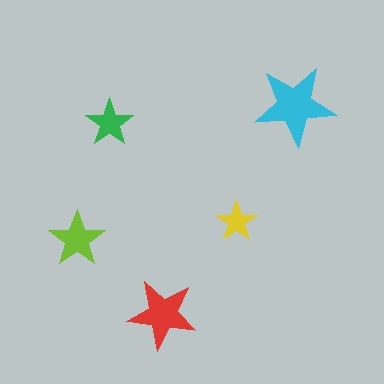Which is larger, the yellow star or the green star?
The green one.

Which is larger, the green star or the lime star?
The lime one.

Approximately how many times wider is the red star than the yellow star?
About 1.5 times wider.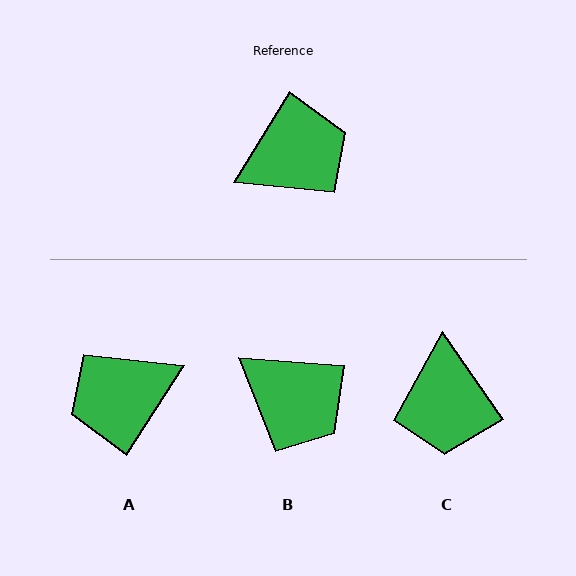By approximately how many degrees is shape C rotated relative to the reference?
Approximately 114 degrees clockwise.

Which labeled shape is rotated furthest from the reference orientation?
A, about 179 degrees away.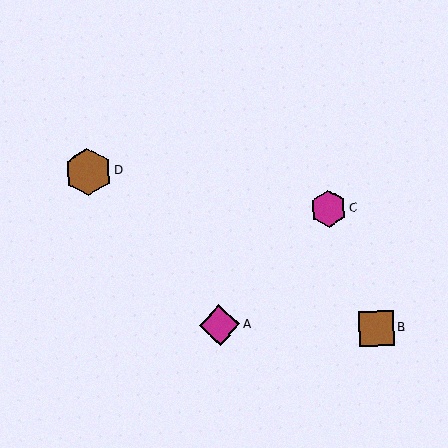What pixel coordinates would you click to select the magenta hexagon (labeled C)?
Click at (328, 209) to select the magenta hexagon C.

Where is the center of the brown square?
The center of the brown square is at (377, 328).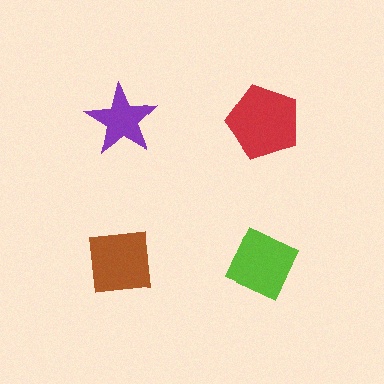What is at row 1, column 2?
A red pentagon.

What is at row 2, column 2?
A lime diamond.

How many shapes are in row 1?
2 shapes.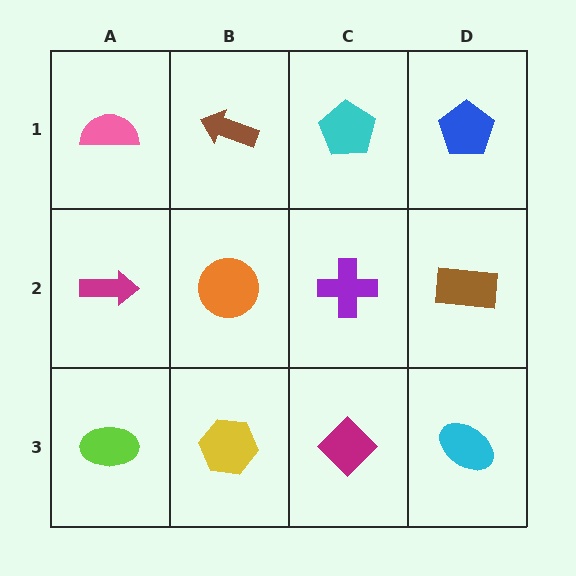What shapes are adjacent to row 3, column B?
An orange circle (row 2, column B), a lime ellipse (row 3, column A), a magenta diamond (row 3, column C).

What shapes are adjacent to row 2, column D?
A blue pentagon (row 1, column D), a cyan ellipse (row 3, column D), a purple cross (row 2, column C).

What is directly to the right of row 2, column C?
A brown rectangle.